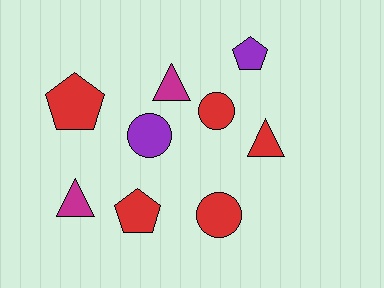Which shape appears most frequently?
Pentagon, with 3 objects.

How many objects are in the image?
There are 9 objects.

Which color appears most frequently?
Red, with 5 objects.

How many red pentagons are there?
There are 2 red pentagons.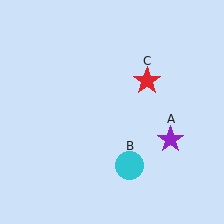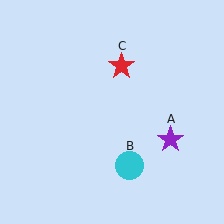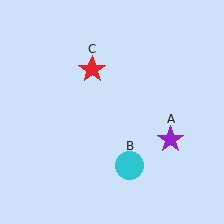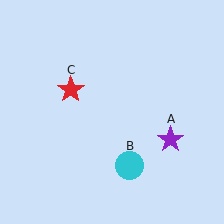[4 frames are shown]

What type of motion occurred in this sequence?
The red star (object C) rotated counterclockwise around the center of the scene.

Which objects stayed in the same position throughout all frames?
Purple star (object A) and cyan circle (object B) remained stationary.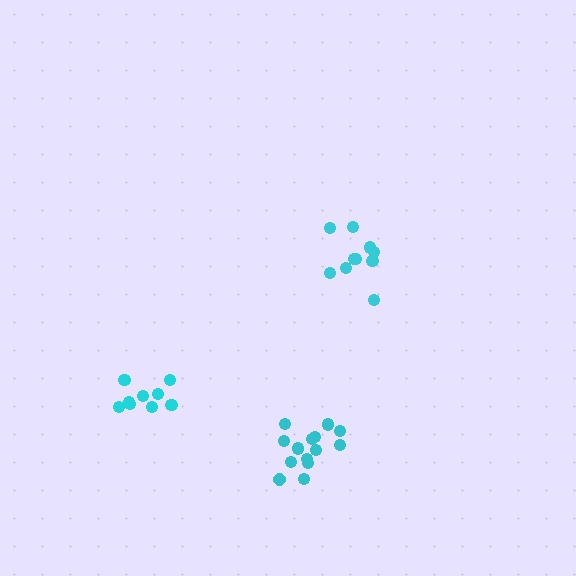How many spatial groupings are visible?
There are 3 spatial groupings.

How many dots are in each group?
Group 1: 14 dots, Group 2: 9 dots, Group 3: 10 dots (33 total).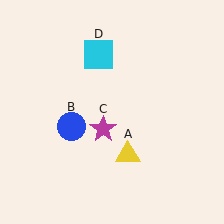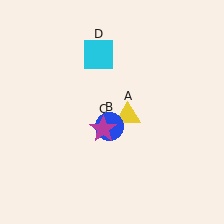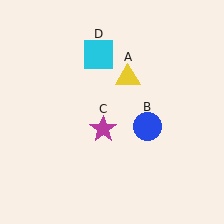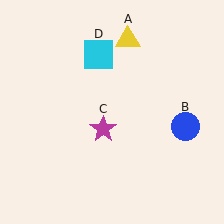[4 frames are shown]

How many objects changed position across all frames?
2 objects changed position: yellow triangle (object A), blue circle (object B).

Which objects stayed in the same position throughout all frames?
Magenta star (object C) and cyan square (object D) remained stationary.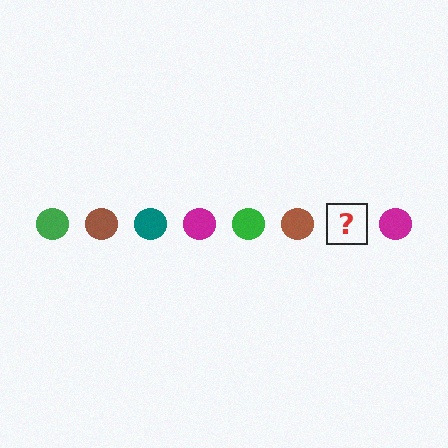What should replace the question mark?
The question mark should be replaced with a teal circle.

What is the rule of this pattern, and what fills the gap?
The rule is that the pattern cycles through green, brown, teal, magenta circles. The gap should be filled with a teal circle.